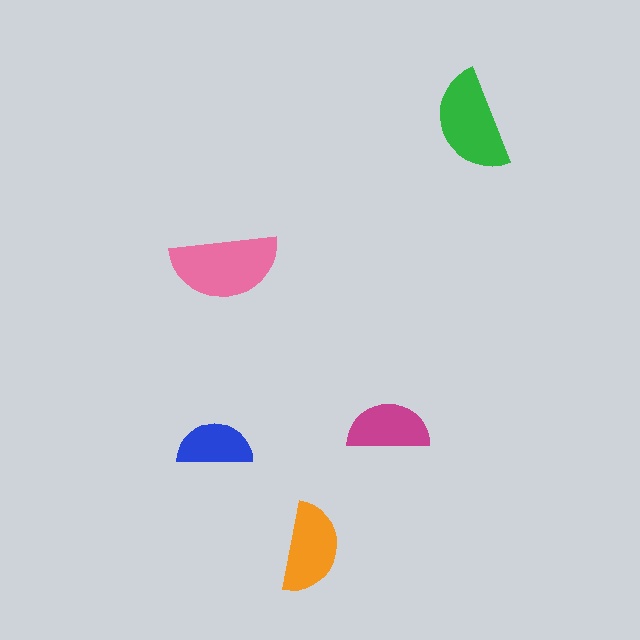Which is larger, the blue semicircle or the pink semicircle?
The pink one.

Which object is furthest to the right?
The green semicircle is rightmost.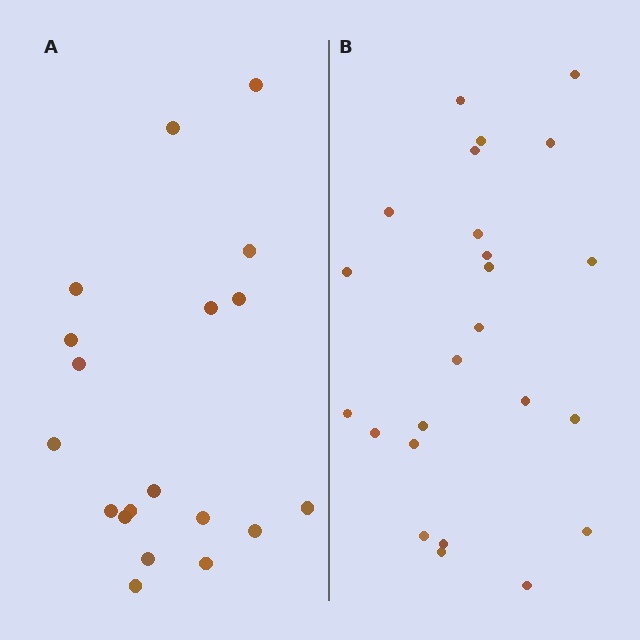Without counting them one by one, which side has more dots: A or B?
Region B (the right region) has more dots.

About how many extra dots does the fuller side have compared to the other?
Region B has about 5 more dots than region A.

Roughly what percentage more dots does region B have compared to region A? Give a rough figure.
About 25% more.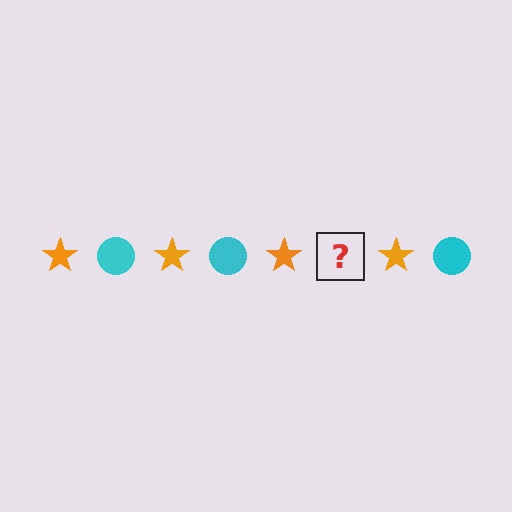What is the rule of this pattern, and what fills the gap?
The rule is that the pattern alternates between orange star and cyan circle. The gap should be filled with a cyan circle.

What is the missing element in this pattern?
The missing element is a cyan circle.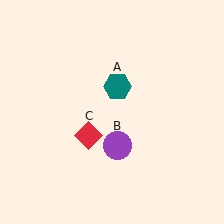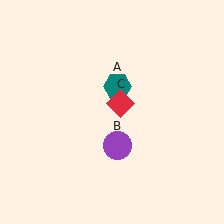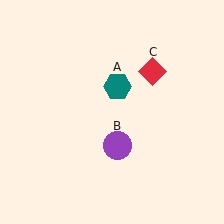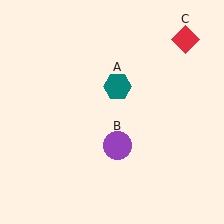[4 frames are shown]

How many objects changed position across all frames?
1 object changed position: red diamond (object C).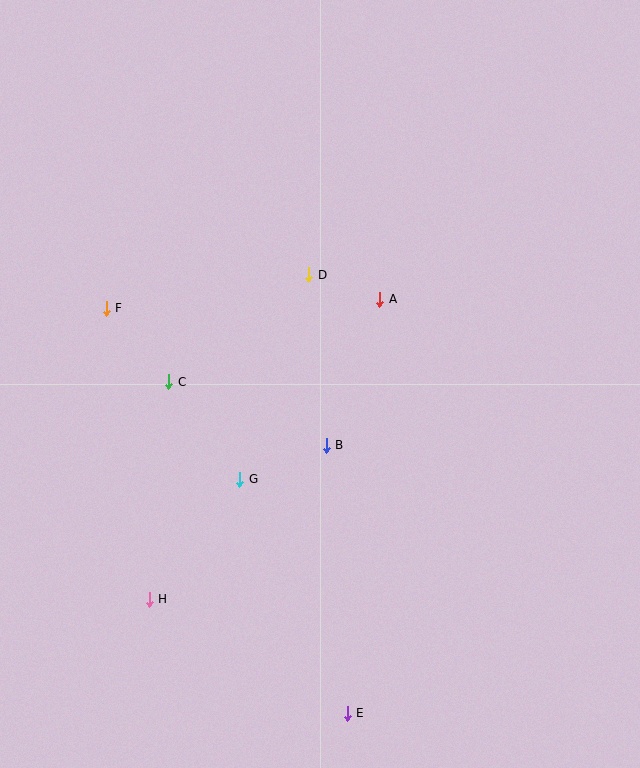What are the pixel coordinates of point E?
Point E is at (347, 713).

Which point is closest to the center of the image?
Point B at (326, 445) is closest to the center.